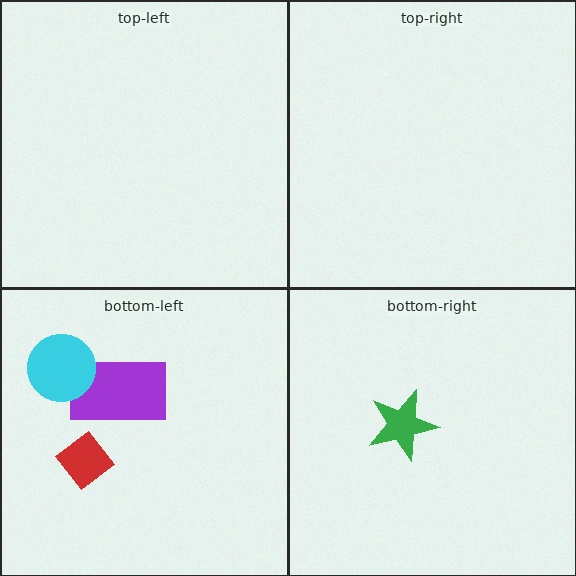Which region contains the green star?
The bottom-right region.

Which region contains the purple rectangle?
The bottom-left region.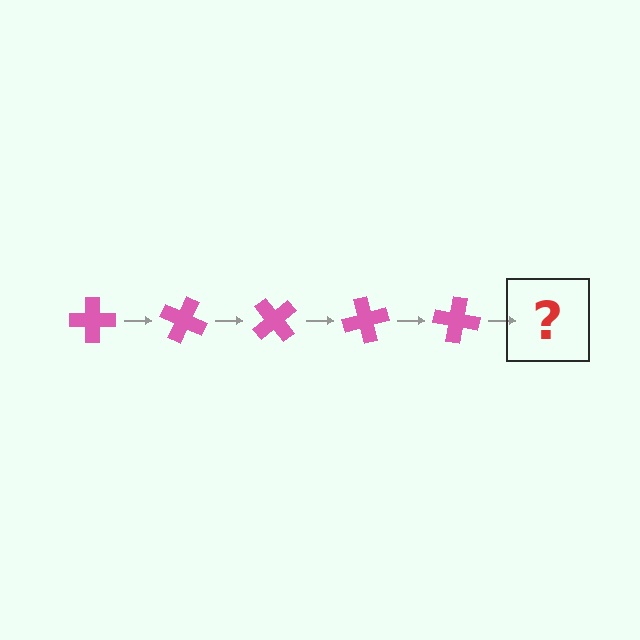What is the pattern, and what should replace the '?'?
The pattern is that the cross rotates 25 degrees each step. The '?' should be a pink cross rotated 125 degrees.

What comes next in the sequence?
The next element should be a pink cross rotated 125 degrees.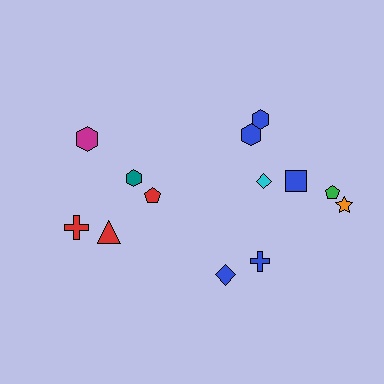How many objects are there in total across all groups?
There are 13 objects.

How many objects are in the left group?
There are 5 objects.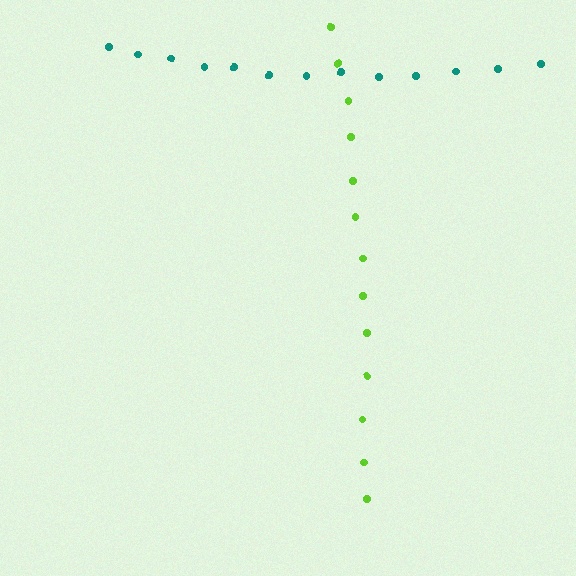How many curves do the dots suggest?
There are 2 distinct paths.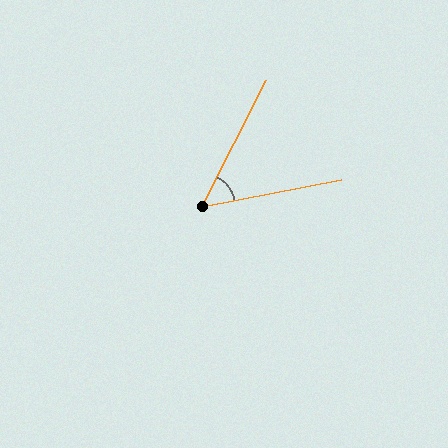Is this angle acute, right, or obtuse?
It is acute.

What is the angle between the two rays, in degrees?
Approximately 52 degrees.